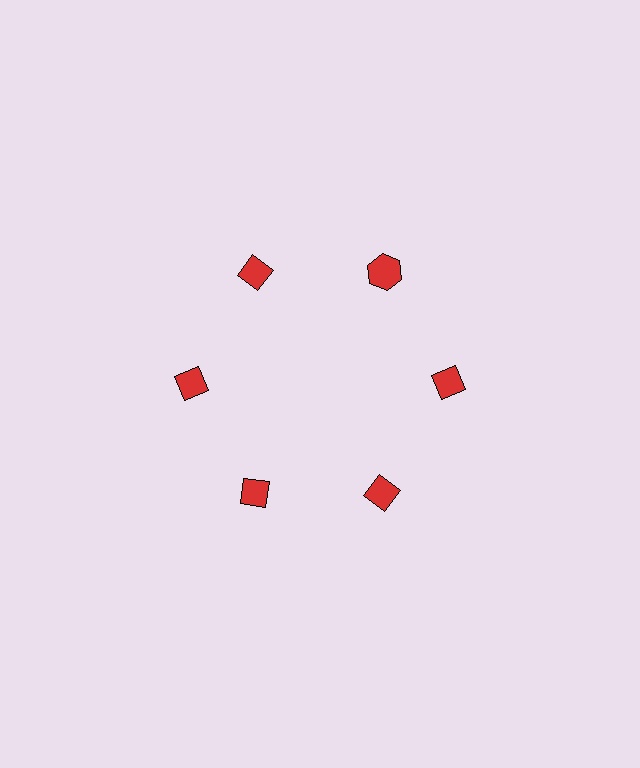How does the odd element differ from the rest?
It has a different shape: hexagon instead of diamond.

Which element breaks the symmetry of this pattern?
The red hexagon at roughly the 1 o'clock position breaks the symmetry. All other shapes are red diamonds.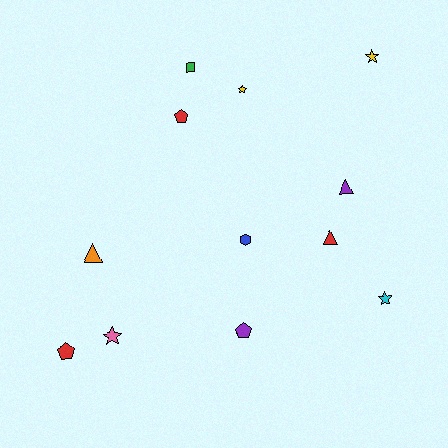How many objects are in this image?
There are 12 objects.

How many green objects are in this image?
There is 1 green object.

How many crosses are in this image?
There are no crosses.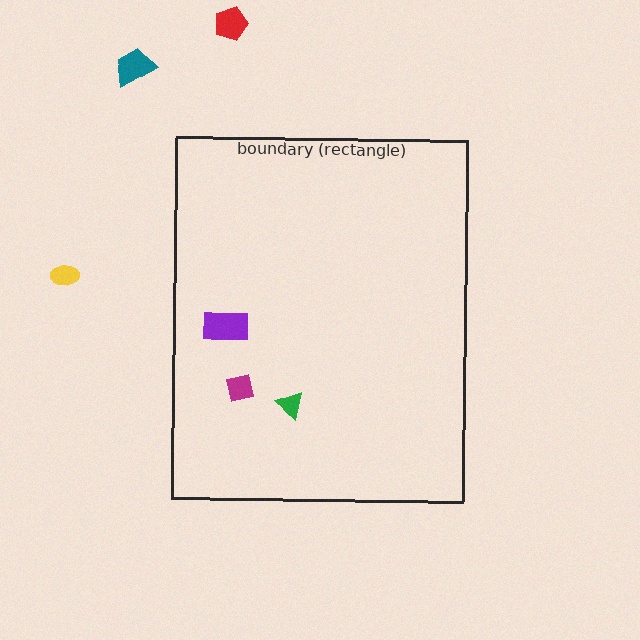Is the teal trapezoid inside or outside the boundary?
Outside.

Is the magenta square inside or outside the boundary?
Inside.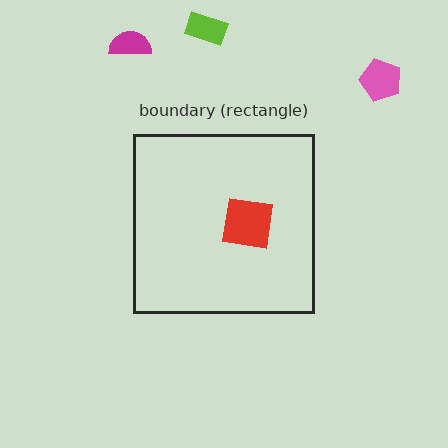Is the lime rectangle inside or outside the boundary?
Outside.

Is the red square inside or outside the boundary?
Inside.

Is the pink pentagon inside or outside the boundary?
Outside.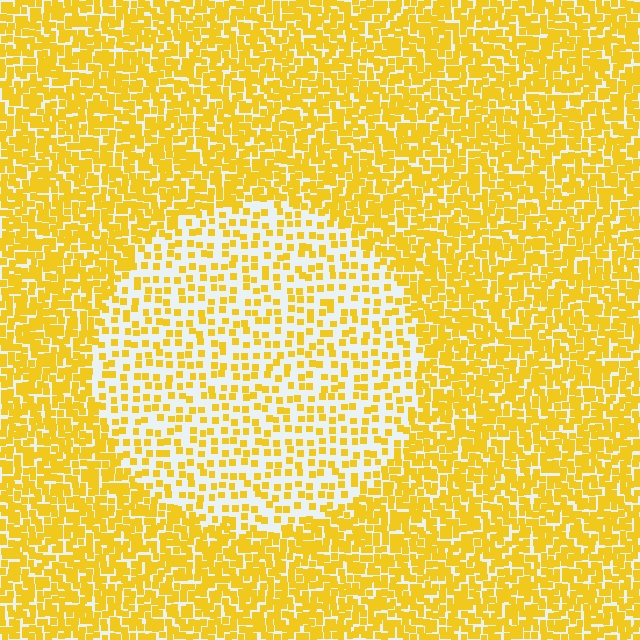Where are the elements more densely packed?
The elements are more densely packed outside the circle boundary.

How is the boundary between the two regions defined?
The boundary is defined by a change in element density (approximately 2.3x ratio). All elements are the same color, size, and shape.